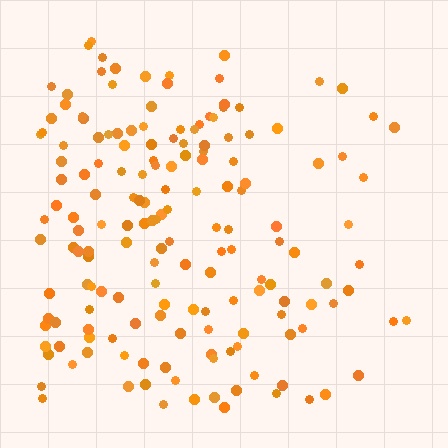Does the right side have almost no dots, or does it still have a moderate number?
Still a moderate number, just noticeably fewer than the left.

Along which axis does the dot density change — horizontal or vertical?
Horizontal.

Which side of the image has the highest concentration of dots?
The left.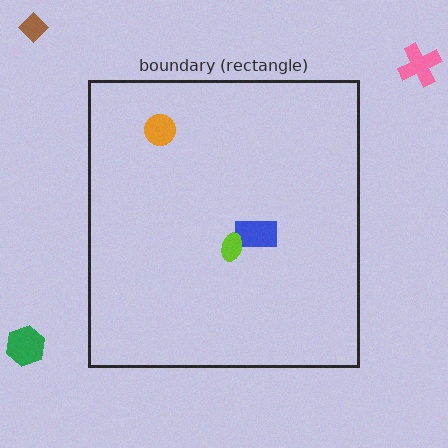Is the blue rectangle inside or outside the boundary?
Inside.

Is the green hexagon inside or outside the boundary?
Outside.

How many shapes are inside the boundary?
3 inside, 3 outside.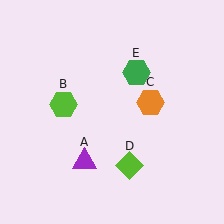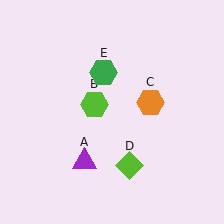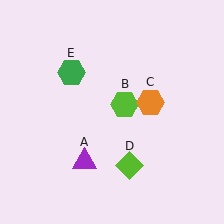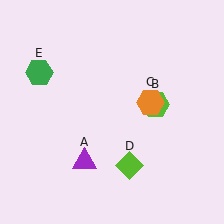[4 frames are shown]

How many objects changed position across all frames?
2 objects changed position: lime hexagon (object B), green hexagon (object E).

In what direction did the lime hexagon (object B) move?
The lime hexagon (object B) moved right.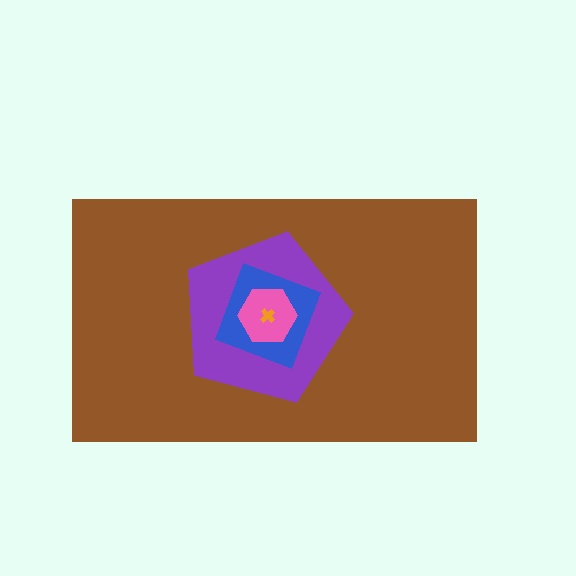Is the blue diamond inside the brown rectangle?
Yes.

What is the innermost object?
The orange cross.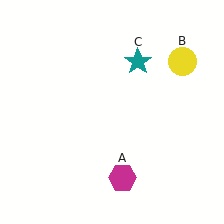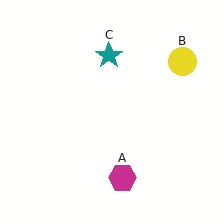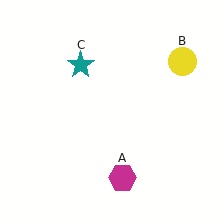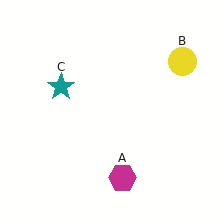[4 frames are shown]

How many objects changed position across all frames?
1 object changed position: teal star (object C).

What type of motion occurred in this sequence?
The teal star (object C) rotated counterclockwise around the center of the scene.